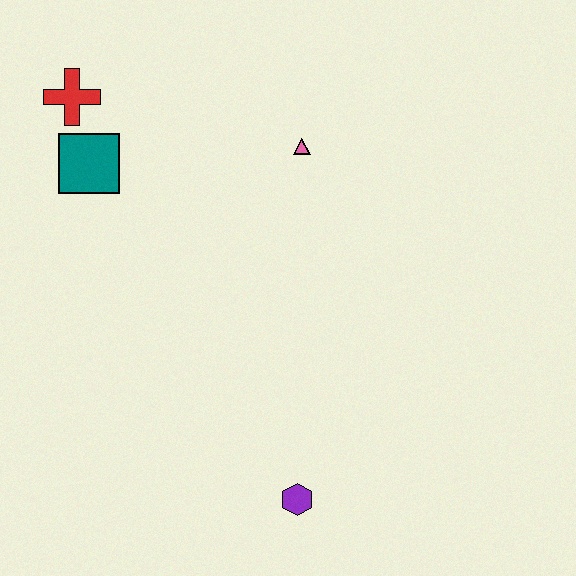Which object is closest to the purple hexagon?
The pink triangle is closest to the purple hexagon.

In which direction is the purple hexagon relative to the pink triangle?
The purple hexagon is below the pink triangle.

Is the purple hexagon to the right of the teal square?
Yes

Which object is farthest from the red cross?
The purple hexagon is farthest from the red cross.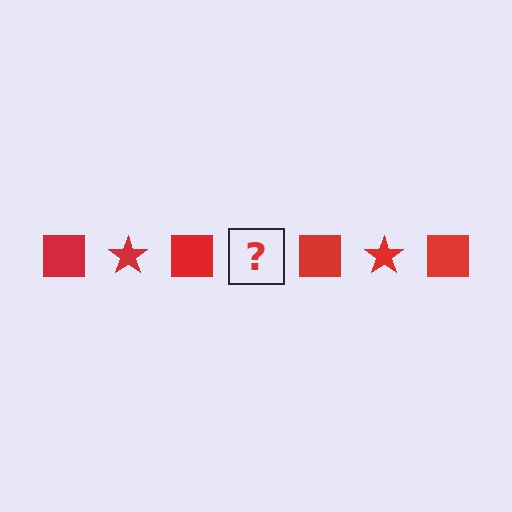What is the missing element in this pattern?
The missing element is a red star.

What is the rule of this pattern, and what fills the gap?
The rule is that the pattern cycles through square, star shapes in red. The gap should be filled with a red star.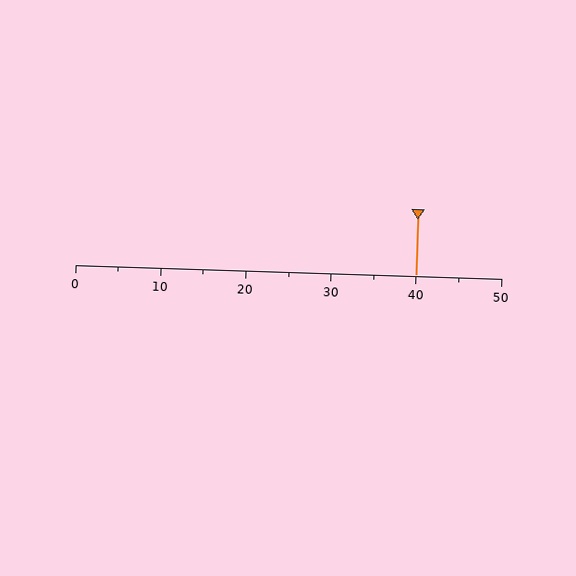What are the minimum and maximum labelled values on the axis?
The axis runs from 0 to 50.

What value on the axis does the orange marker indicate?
The marker indicates approximately 40.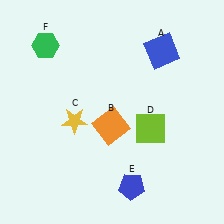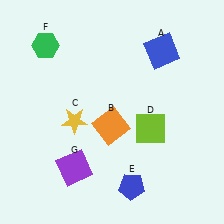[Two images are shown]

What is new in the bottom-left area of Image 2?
A purple square (G) was added in the bottom-left area of Image 2.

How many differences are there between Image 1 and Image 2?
There is 1 difference between the two images.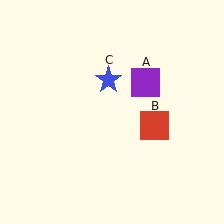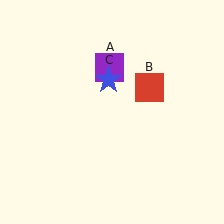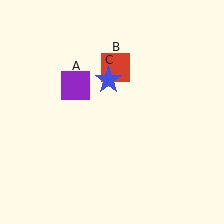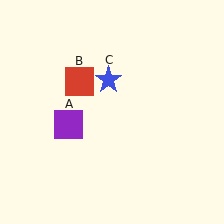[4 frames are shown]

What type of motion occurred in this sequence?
The purple square (object A), red square (object B) rotated counterclockwise around the center of the scene.